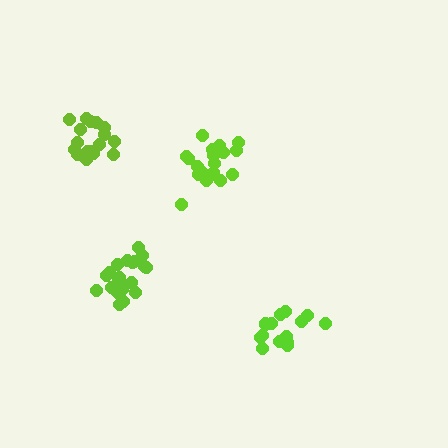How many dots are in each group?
Group 1: 18 dots, Group 2: 20 dots, Group 3: 19 dots, Group 4: 14 dots (71 total).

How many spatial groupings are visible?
There are 4 spatial groupings.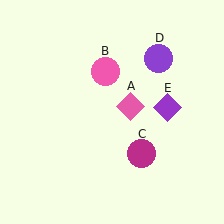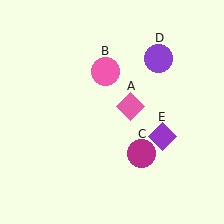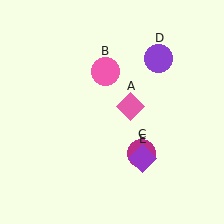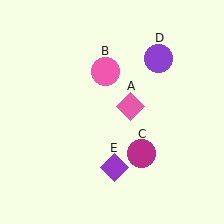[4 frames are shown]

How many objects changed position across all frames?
1 object changed position: purple diamond (object E).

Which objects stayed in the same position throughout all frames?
Pink diamond (object A) and pink circle (object B) and magenta circle (object C) and purple circle (object D) remained stationary.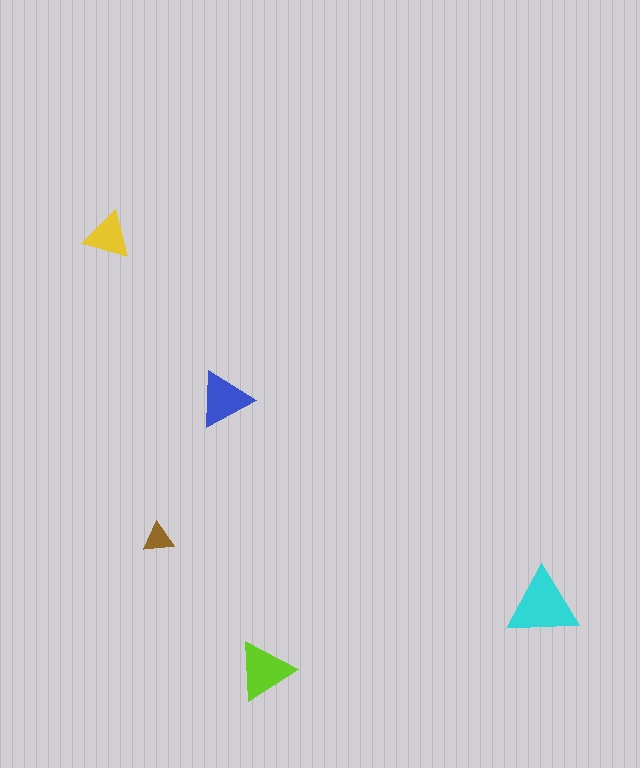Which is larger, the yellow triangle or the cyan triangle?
The cyan one.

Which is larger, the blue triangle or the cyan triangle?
The cyan one.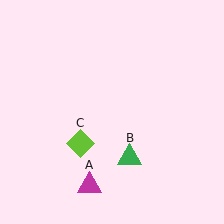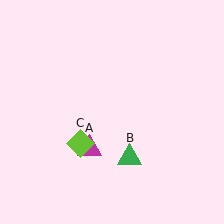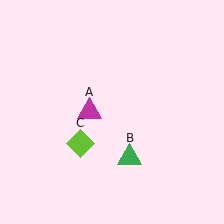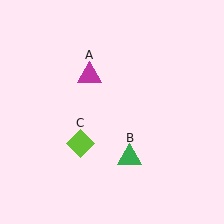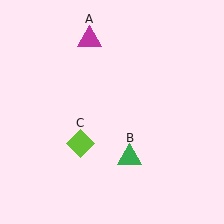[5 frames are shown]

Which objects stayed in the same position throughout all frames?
Green triangle (object B) and lime diamond (object C) remained stationary.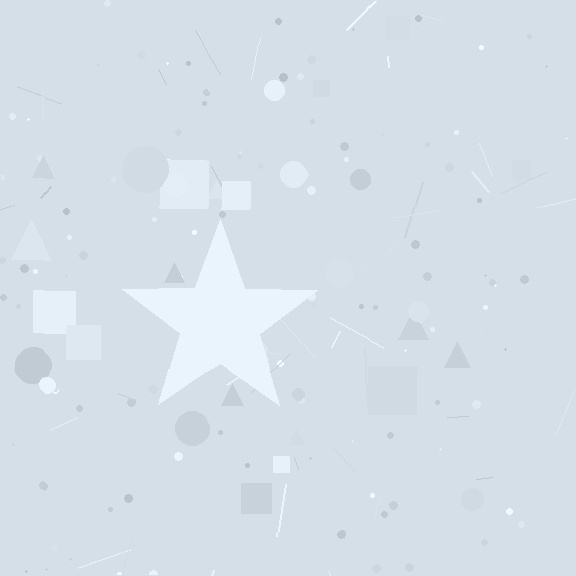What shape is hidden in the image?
A star is hidden in the image.